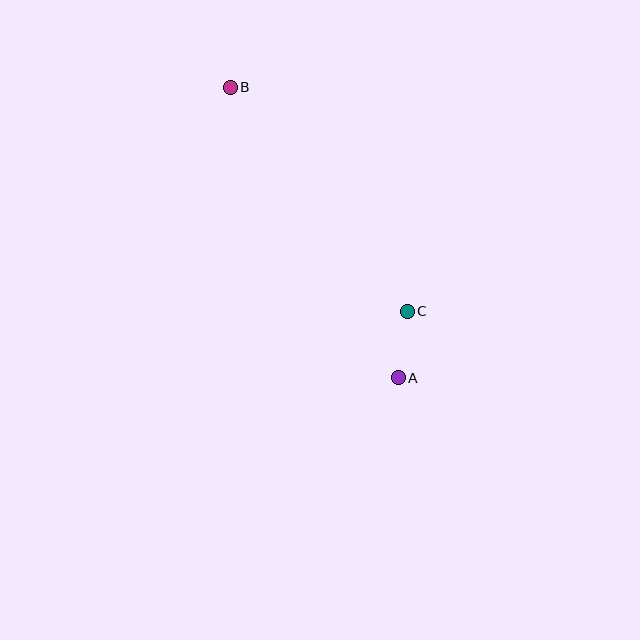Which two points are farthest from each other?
Points A and B are farthest from each other.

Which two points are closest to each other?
Points A and C are closest to each other.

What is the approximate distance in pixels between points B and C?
The distance between B and C is approximately 286 pixels.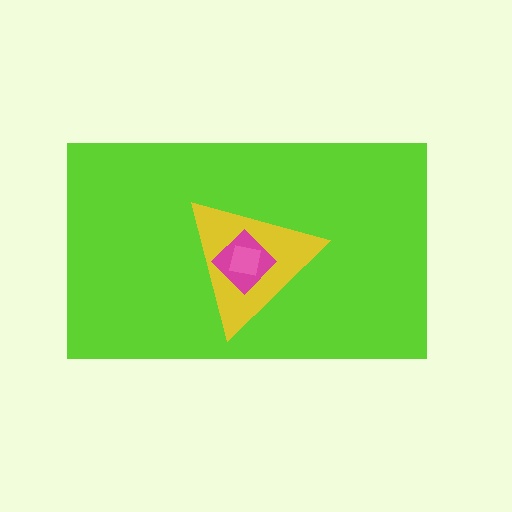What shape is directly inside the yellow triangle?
The magenta diamond.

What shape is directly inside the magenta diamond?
The pink square.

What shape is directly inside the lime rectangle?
The yellow triangle.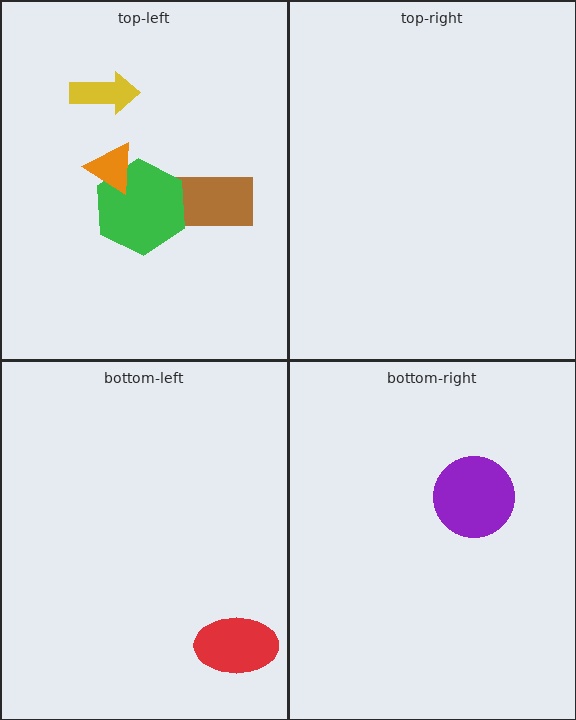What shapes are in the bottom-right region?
The purple circle.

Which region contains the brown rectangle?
The top-left region.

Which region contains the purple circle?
The bottom-right region.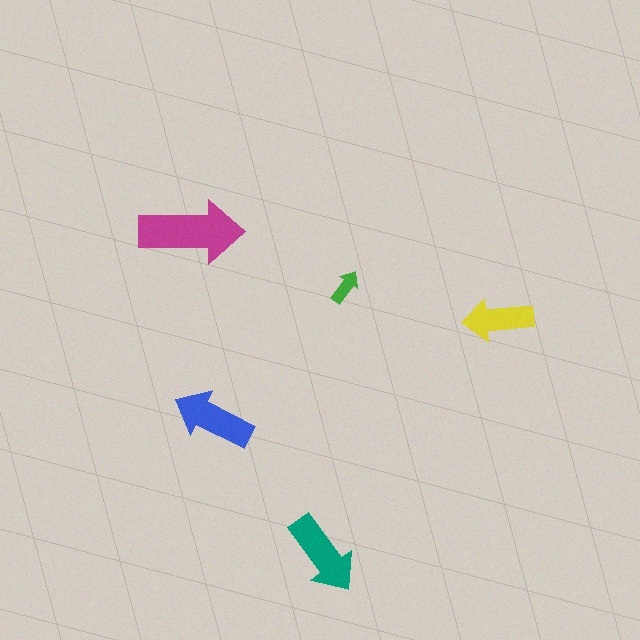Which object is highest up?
The magenta arrow is topmost.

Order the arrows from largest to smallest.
the magenta one, the teal one, the blue one, the yellow one, the green one.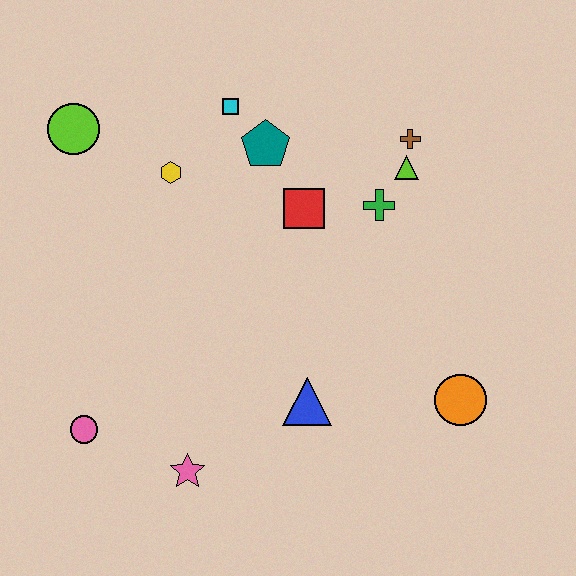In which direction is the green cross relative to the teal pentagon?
The green cross is to the right of the teal pentagon.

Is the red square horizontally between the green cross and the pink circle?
Yes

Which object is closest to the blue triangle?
The pink star is closest to the blue triangle.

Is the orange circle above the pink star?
Yes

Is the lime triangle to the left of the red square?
No